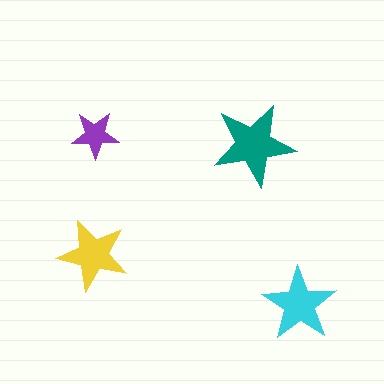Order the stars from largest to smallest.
the teal one, the cyan one, the yellow one, the purple one.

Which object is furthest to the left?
The yellow star is leftmost.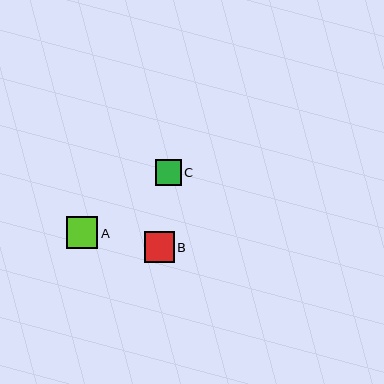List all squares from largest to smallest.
From largest to smallest: A, B, C.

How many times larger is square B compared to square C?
Square B is approximately 1.2 times the size of square C.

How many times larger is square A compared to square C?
Square A is approximately 1.2 times the size of square C.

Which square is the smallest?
Square C is the smallest with a size of approximately 26 pixels.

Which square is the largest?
Square A is the largest with a size of approximately 32 pixels.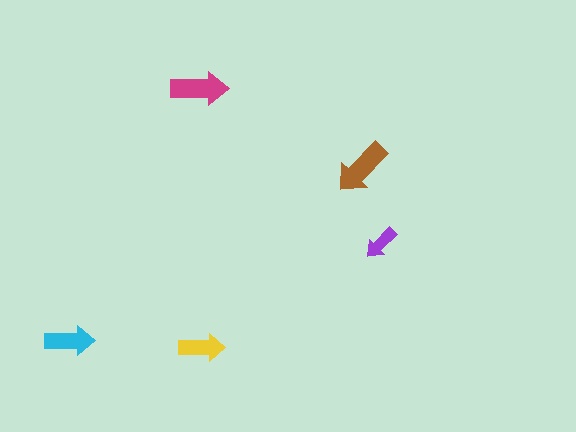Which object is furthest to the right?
The purple arrow is rightmost.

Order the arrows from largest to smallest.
the brown one, the magenta one, the cyan one, the yellow one, the purple one.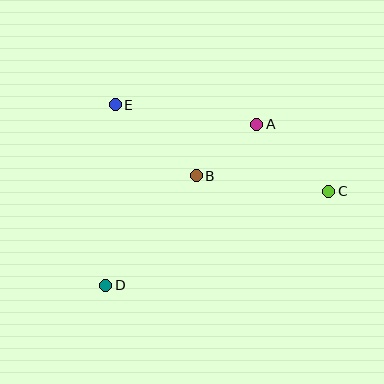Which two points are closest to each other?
Points A and B are closest to each other.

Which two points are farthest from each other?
Points C and D are farthest from each other.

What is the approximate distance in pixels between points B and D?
The distance between B and D is approximately 142 pixels.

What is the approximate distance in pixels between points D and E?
The distance between D and E is approximately 181 pixels.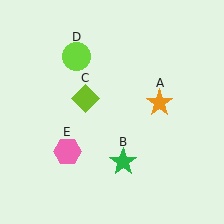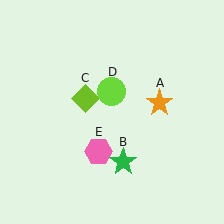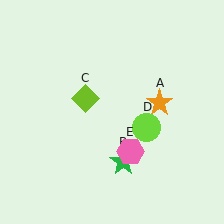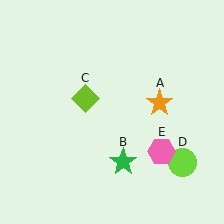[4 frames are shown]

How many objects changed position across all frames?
2 objects changed position: lime circle (object D), pink hexagon (object E).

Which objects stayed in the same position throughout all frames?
Orange star (object A) and green star (object B) and lime diamond (object C) remained stationary.